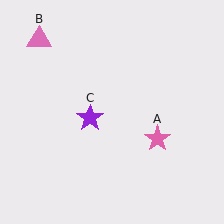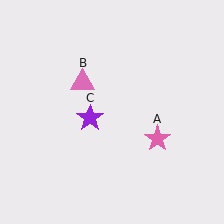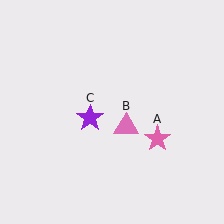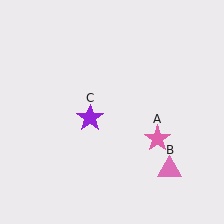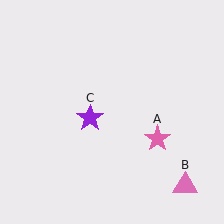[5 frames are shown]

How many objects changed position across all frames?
1 object changed position: pink triangle (object B).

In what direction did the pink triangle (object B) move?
The pink triangle (object B) moved down and to the right.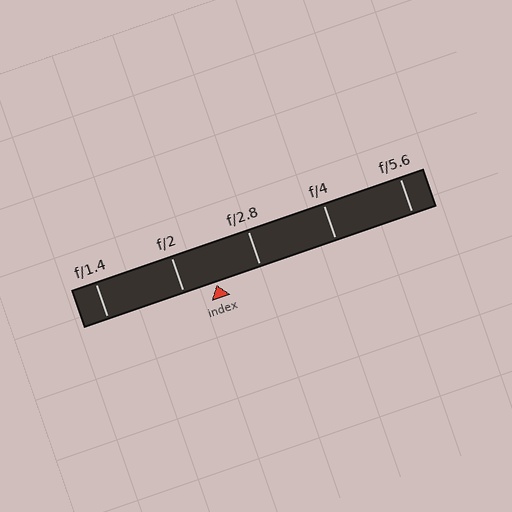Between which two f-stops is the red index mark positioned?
The index mark is between f/2 and f/2.8.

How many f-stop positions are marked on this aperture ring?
There are 5 f-stop positions marked.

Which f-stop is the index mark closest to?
The index mark is closest to f/2.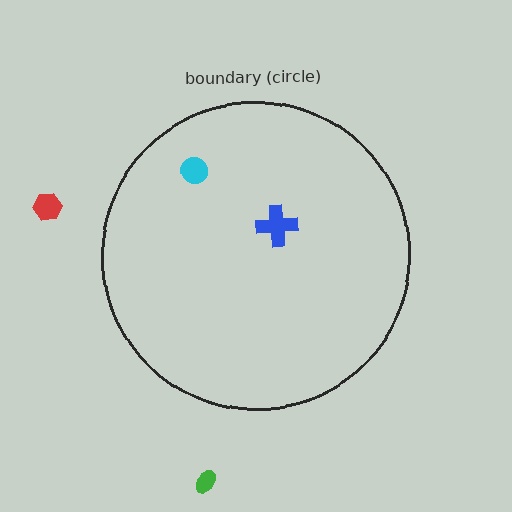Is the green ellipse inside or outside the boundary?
Outside.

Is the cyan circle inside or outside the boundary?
Inside.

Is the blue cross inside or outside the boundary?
Inside.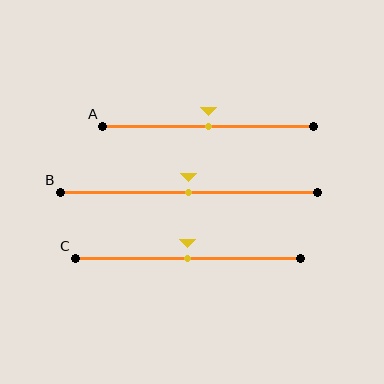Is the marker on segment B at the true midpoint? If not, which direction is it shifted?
Yes, the marker on segment B is at the true midpoint.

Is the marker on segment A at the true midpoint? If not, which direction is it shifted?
Yes, the marker on segment A is at the true midpoint.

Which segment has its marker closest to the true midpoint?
Segment A has its marker closest to the true midpoint.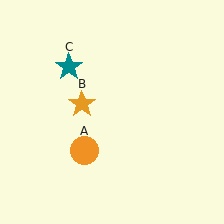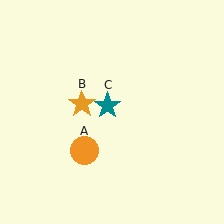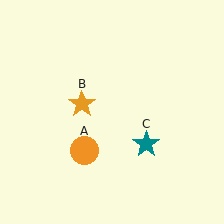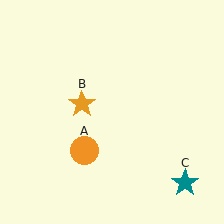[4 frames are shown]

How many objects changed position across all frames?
1 object changed position: teal star (object C).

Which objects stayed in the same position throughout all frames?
Orange circle (object A) and orange star (object B) remained stationary.